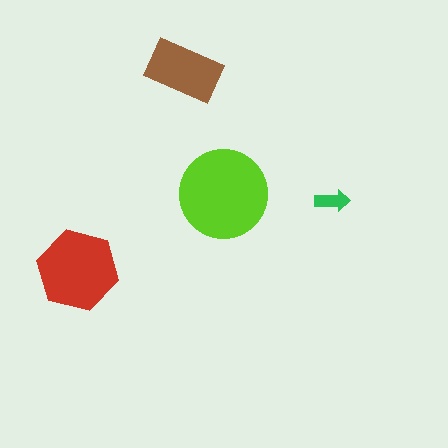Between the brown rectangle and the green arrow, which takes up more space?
The brown rectangle.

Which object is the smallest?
The green arrow.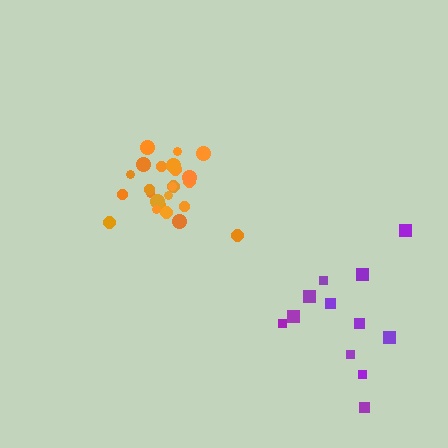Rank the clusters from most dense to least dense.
orange, purple.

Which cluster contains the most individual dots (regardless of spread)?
Orange (24).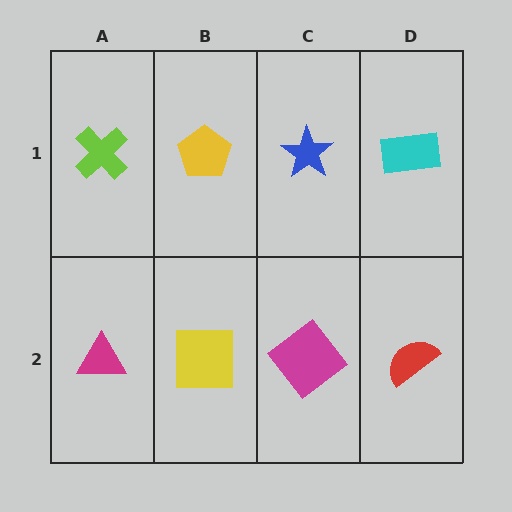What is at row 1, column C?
A blue star.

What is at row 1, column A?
A lime cross.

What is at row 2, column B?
A yellow square.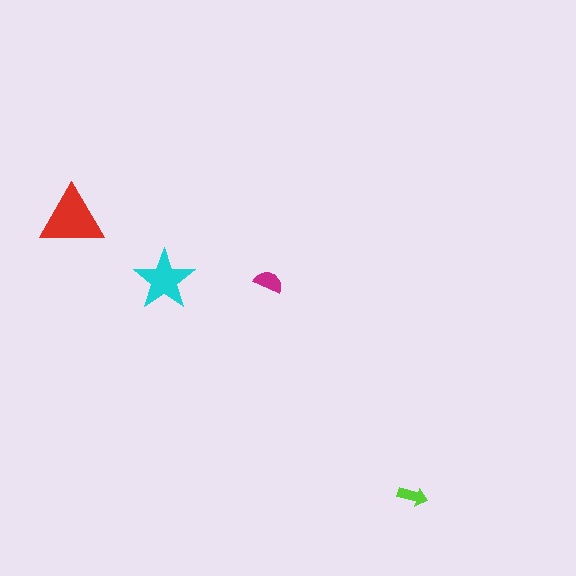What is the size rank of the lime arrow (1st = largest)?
4th.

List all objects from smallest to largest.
The lime arrow, the magenta semicircle, the cyan star, the red triangle.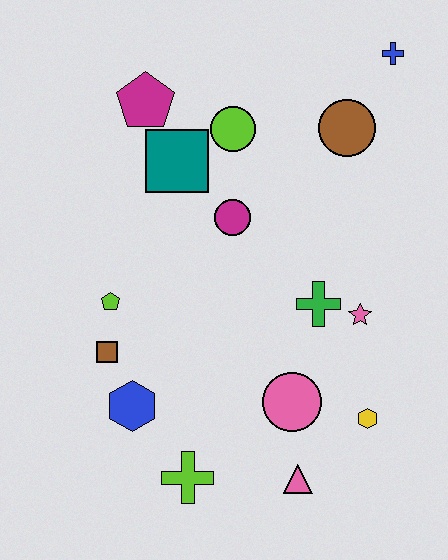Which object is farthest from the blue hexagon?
The blue cross is farthest from the blue hexagon.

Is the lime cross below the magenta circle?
Yes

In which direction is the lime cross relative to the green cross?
The lime cross is below the green cross.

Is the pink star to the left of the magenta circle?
No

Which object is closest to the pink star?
The green cross is closest to the pink star.